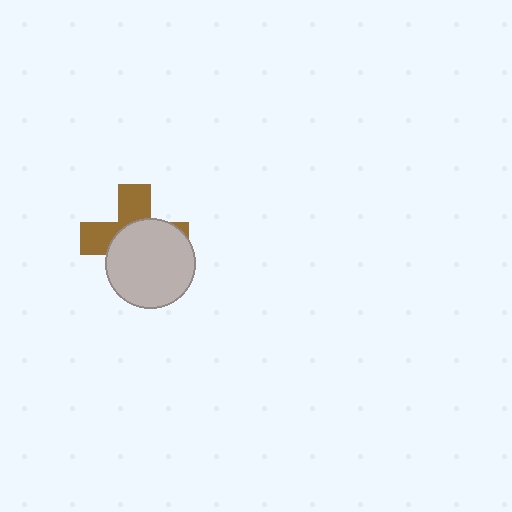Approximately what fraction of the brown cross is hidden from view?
Roughly 59% of the brown cross is hidden behind the light gray circle.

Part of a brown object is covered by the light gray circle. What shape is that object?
It is a cross.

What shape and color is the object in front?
The object in front is a light gray circle.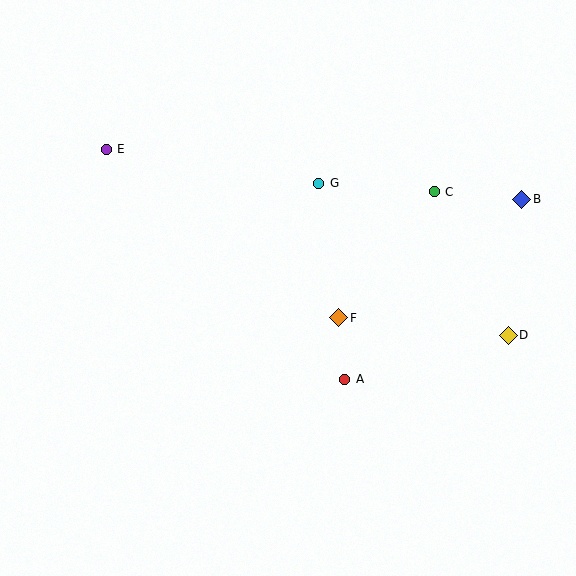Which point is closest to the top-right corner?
Point B is closest to the top-right corner.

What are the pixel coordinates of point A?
Point A is at (345, 379).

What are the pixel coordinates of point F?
Point F is at (339, 318).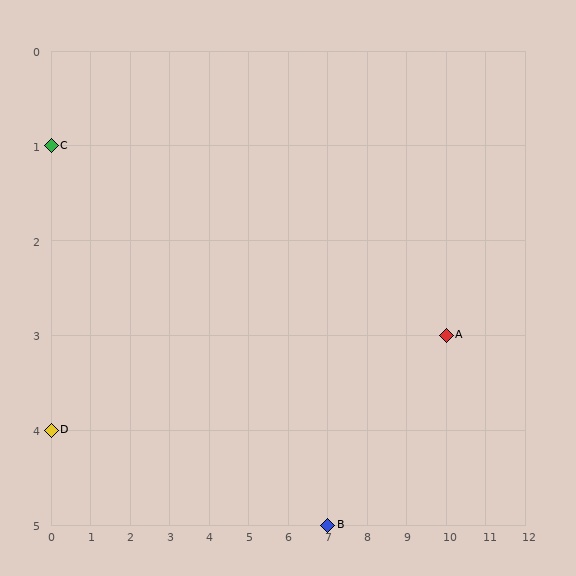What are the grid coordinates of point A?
Point A is at grid coordinates (10, 3).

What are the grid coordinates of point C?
Point C is at grid coordinates (0, 1).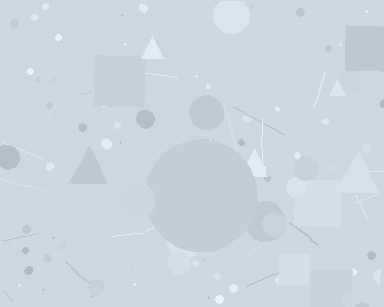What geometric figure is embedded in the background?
A circle is embedded in the background.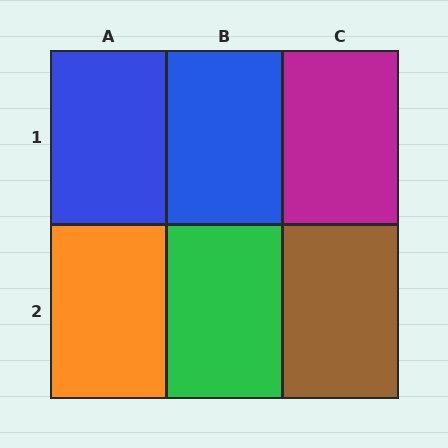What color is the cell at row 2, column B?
Green.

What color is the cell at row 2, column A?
Orange.